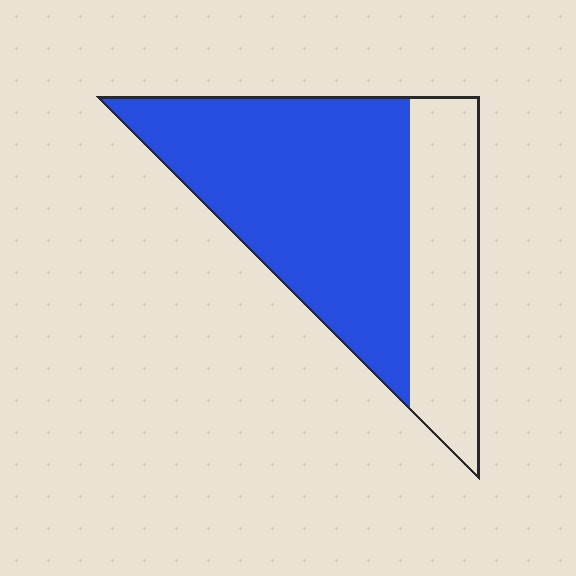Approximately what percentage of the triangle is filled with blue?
Approximately 65%.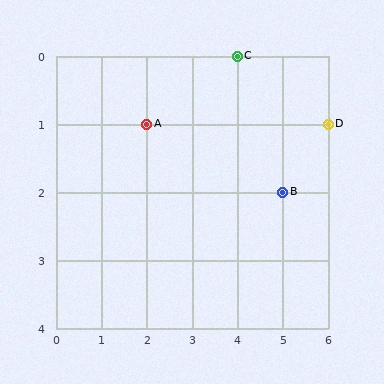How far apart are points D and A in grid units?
Points D and A are 4 columns apart.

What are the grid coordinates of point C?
Point C is at grid coordinates (4, 0).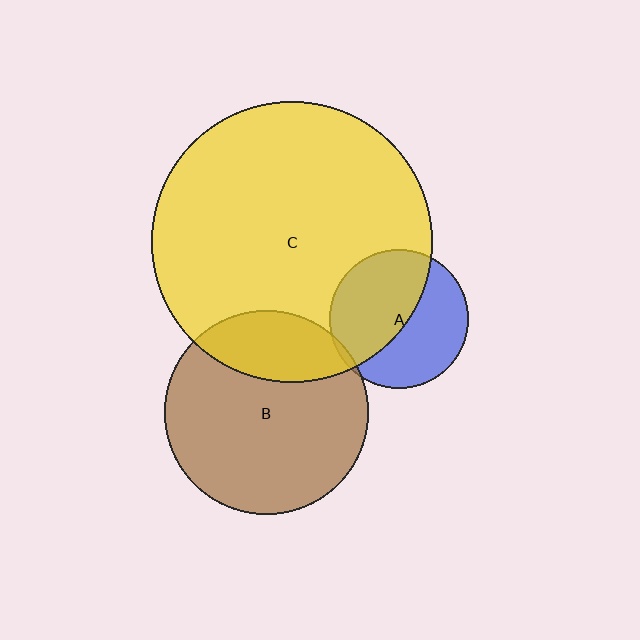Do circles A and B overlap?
Yes.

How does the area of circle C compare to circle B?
Approximately 1.9 times.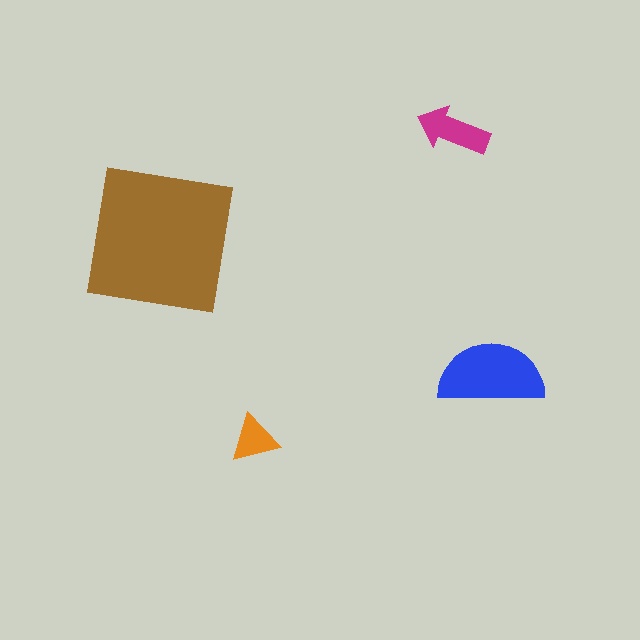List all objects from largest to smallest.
The brown square, the blue semicircle, the magenta arrow, the orange triangle.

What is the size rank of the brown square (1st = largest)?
1st.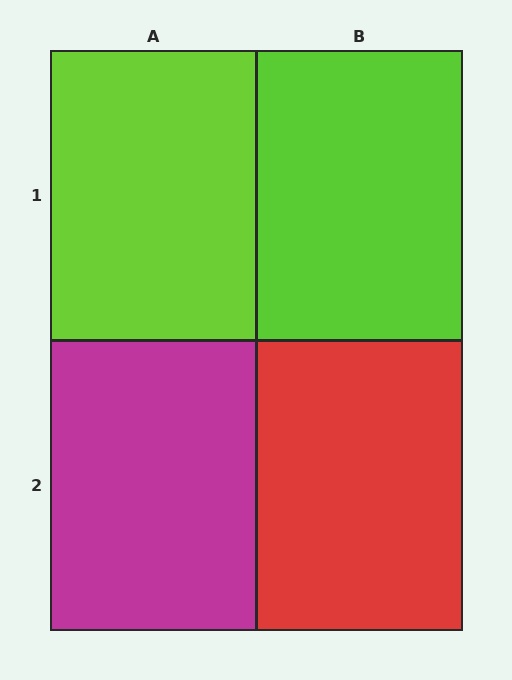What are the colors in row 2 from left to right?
Magenta, red.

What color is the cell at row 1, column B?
Lime.